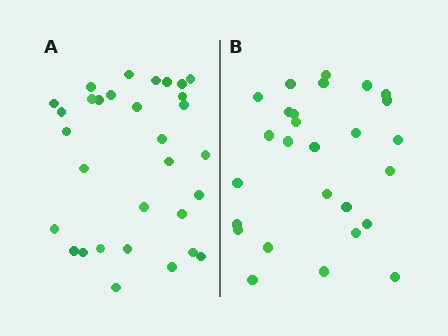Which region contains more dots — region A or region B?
Region A (the left region) has more dots.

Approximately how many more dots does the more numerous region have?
Region A has about 4 more dots than region B.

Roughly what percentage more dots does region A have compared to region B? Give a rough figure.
About 15% more.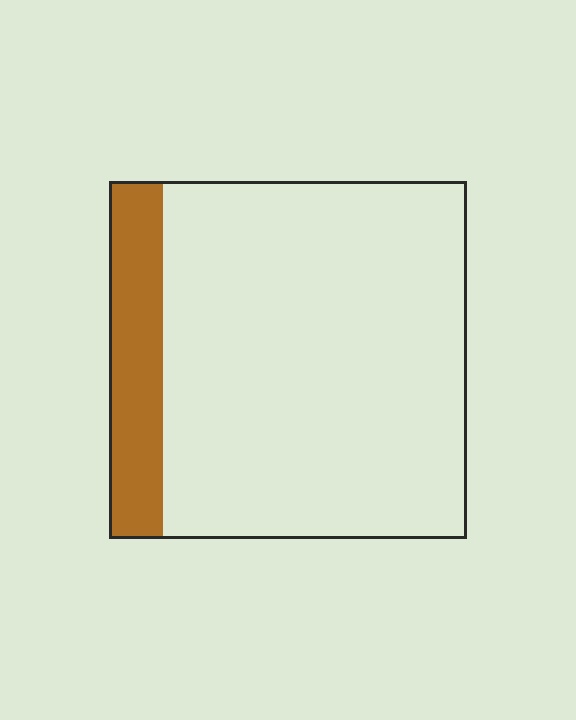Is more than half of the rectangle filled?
No.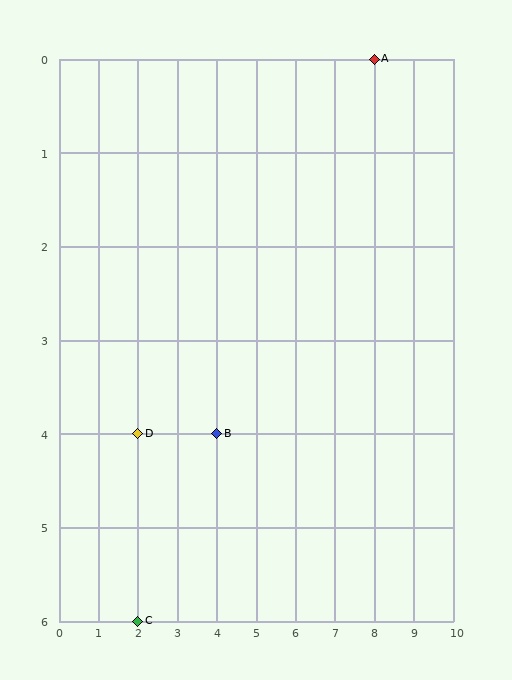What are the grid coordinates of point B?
Point B is at grid coordinates (4, 4).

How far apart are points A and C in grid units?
Points A and C are 6 columns and 6 rows apart (about 8.5 grid units diagonally).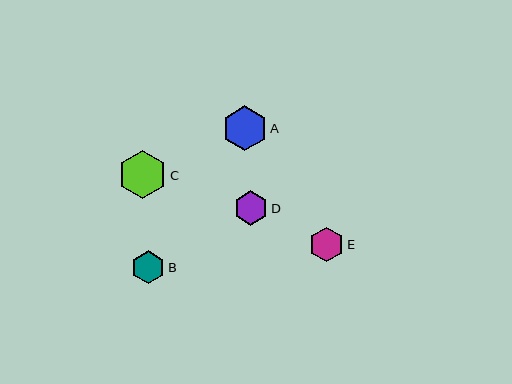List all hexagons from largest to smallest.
From largest to smallest: C, A, E, D, B.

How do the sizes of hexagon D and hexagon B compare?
Hexagon D and hexagon B are approximately the same size.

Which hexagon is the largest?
Hexagon C is the largest with a size of approximately 48 pixels.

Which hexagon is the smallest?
Hexagon B is the smallest with a size of approximately 33 pixels.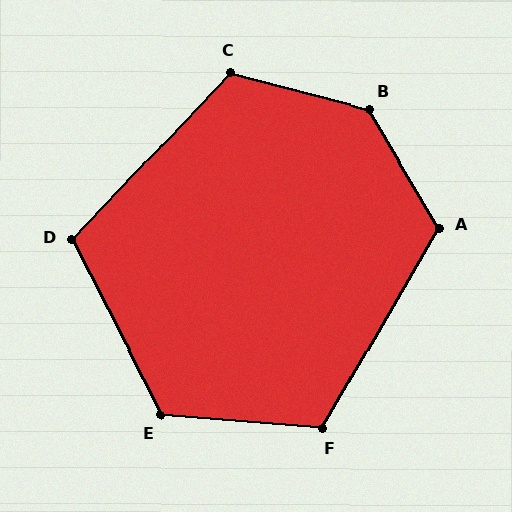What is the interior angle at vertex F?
Approximately 115 degrees (obtuse).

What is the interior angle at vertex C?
Approximately 119 degrees (obtuse).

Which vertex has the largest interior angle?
B, at approximately 135 degrees.